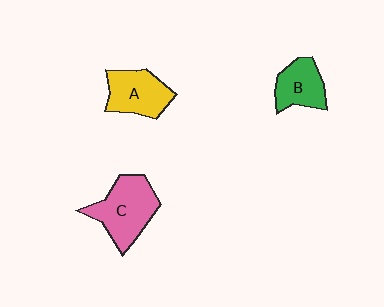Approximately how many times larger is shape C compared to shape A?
Approximately 1.3 times.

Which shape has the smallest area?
Shape B (green).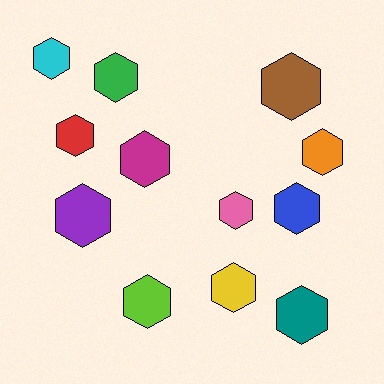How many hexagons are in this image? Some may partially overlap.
There are 12 hexagons.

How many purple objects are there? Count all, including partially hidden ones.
There is 1 purple object.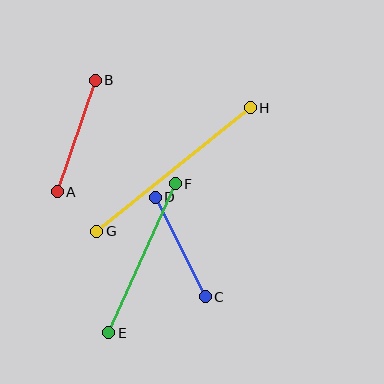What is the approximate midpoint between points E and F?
The midpoint is at approximately (142, 258) pixels.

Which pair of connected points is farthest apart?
Points G and H are farthest apart.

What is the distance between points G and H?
The distance is approximately 197 pixels.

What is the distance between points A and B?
The distance is approximately 118 pixels.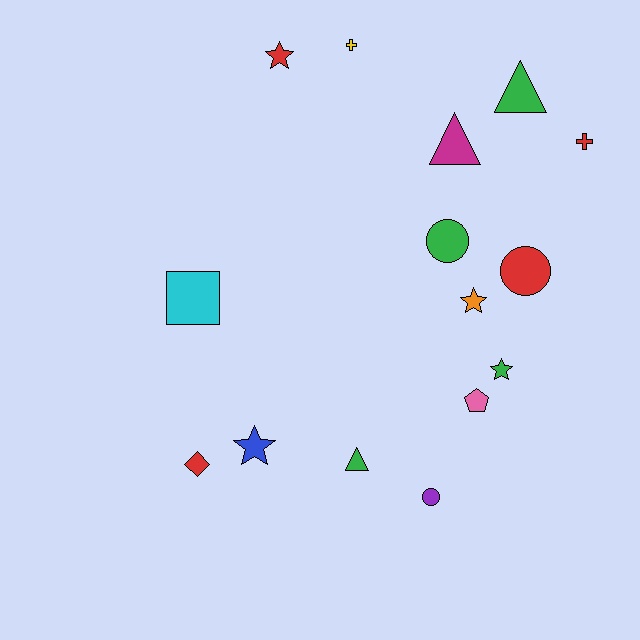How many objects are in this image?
There are 15 objects.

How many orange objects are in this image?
There is 1 orange object.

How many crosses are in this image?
There are 2 crosses.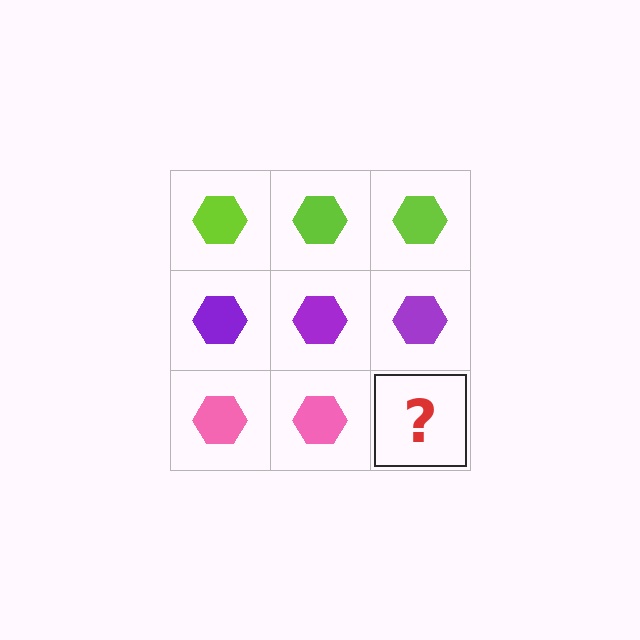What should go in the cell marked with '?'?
The missing cell should contain a pink hexagon.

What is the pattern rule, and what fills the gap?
The rule is that each row has a consistent color. The gap should be filled with a pink hexagon.